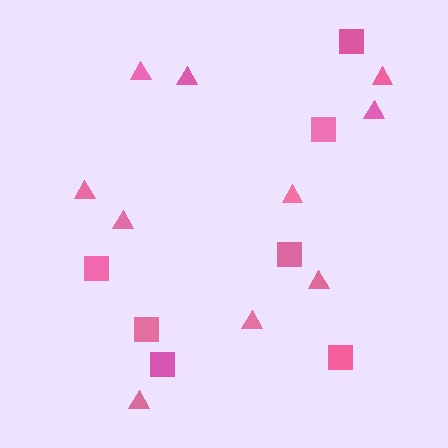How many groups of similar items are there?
There are 2 groups: one group of squares (7) and one group of triangles (10).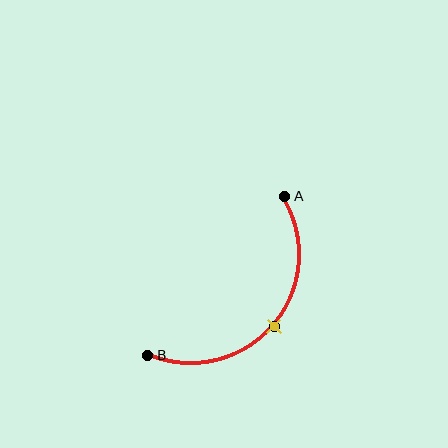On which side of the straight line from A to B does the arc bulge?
The arc bulges below and to the right of the straight line connecting A and B.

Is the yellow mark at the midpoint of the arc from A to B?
Yes. The yellow mark lies on the arc at equal arc-length from both A and B — it is the arc midpoint.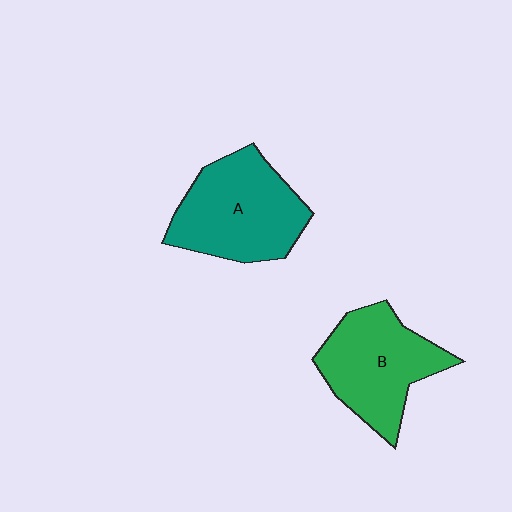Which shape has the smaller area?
Shape B (green).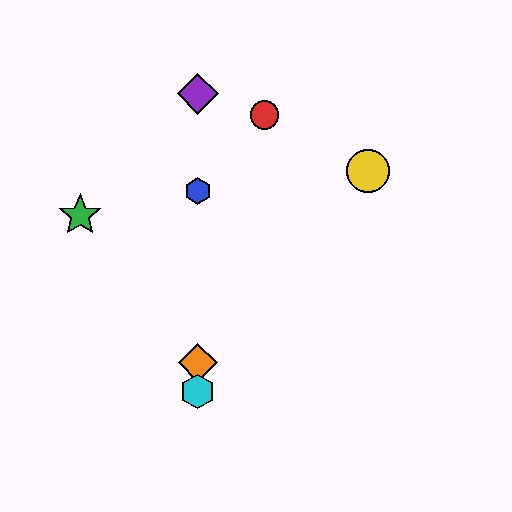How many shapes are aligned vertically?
4 shapes (the blue hexagon, the purple diamond, the orange diamond, the cyan hexagon) are aligned vertically.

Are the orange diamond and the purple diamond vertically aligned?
Yes, both are at x≈198.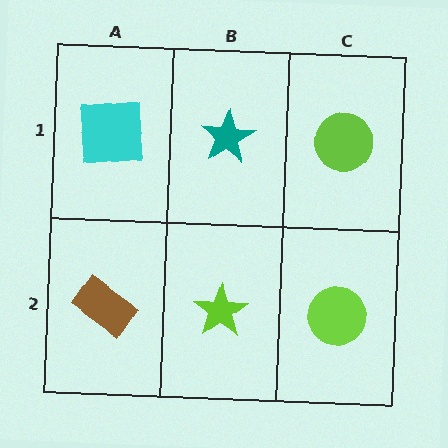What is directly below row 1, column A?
A brown rectangle.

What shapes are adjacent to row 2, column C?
A lime circle (row 1, column C), a lime star (row 2, column B).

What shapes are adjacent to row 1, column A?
A brown rectangle (row 2, column A), a teal star (row 1, column B).